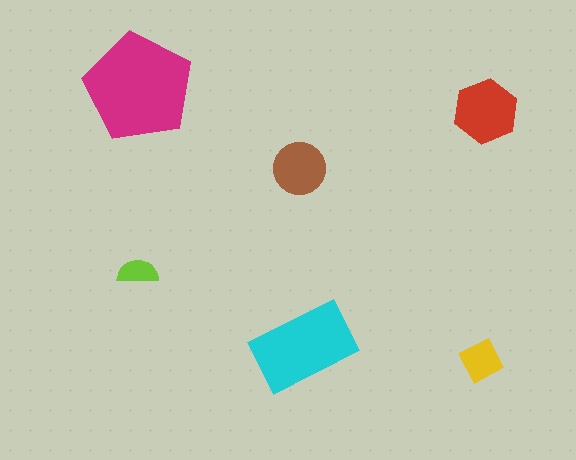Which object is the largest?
The magenta pentagon.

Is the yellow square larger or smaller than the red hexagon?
Smaller.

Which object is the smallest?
The lime semicircle.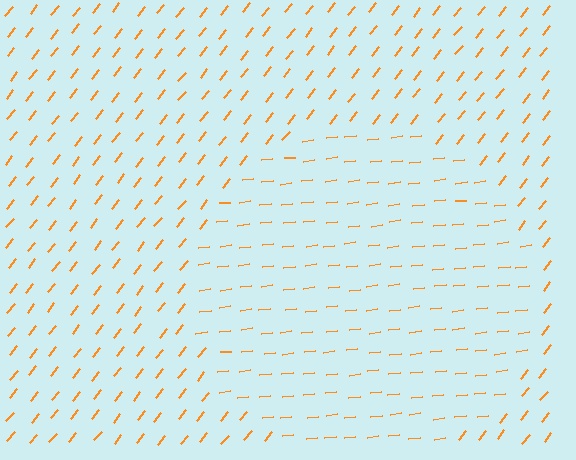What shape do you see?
I see a circle.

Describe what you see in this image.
The image is filled with small orange line segments. A circle region in the image has lines oriented differently from the surrounding lines, creating a visible texture boundary.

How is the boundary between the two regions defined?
The boundary is defined purely by a change in line orientation (approximately 45 degrees difference). All lines are the same color and thickness.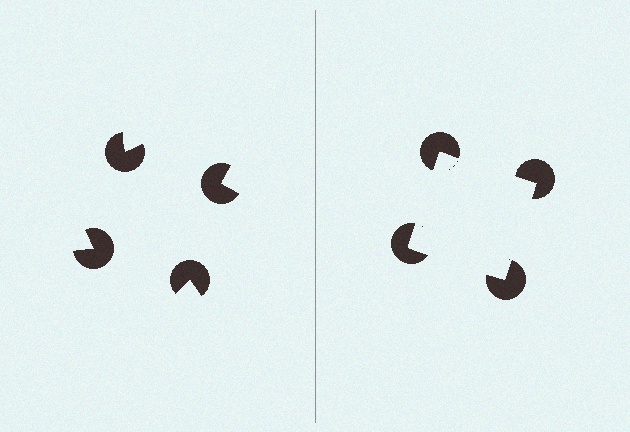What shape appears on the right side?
An illusory square.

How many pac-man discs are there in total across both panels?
8 — 4 on each side.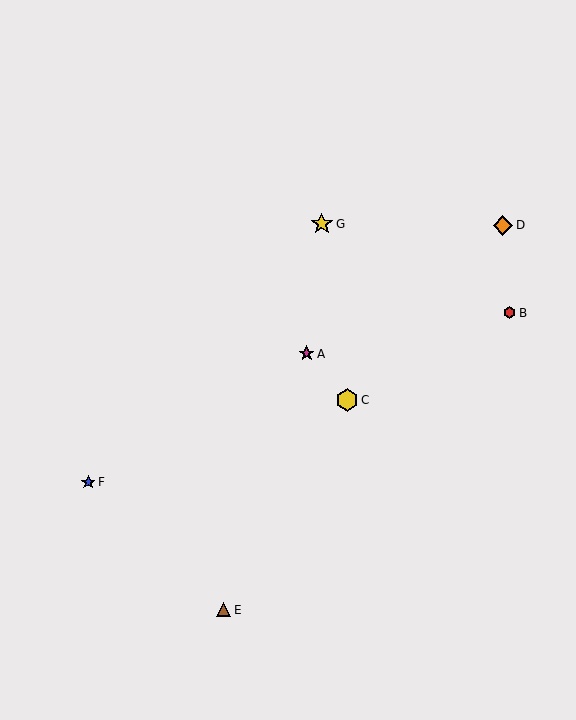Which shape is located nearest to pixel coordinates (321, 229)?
The yellow star (labeled G) at (322, 224) is nearest to that location.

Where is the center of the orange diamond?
The center of the orange diamond is at (503, 225).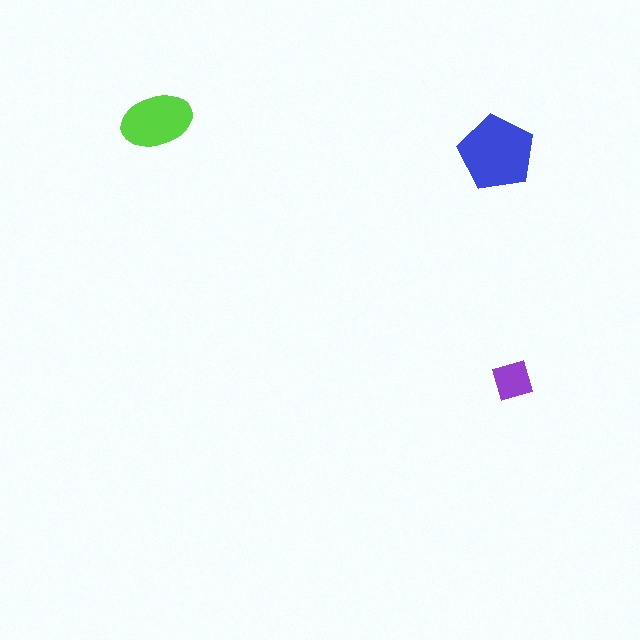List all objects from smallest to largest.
The purple diamond, the lime ellipse, the blue pentagon.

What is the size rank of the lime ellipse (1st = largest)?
2nd.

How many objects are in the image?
There are 3 objects in the image.